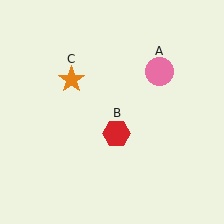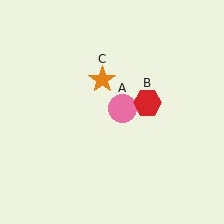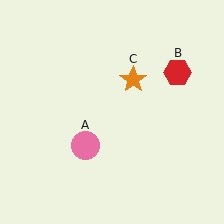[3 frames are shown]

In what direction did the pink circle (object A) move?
The pink circle (object A) moved down and to the left.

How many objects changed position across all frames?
3 objects changed position: pink circle (object A), red hexagon (object B), orange star (object C).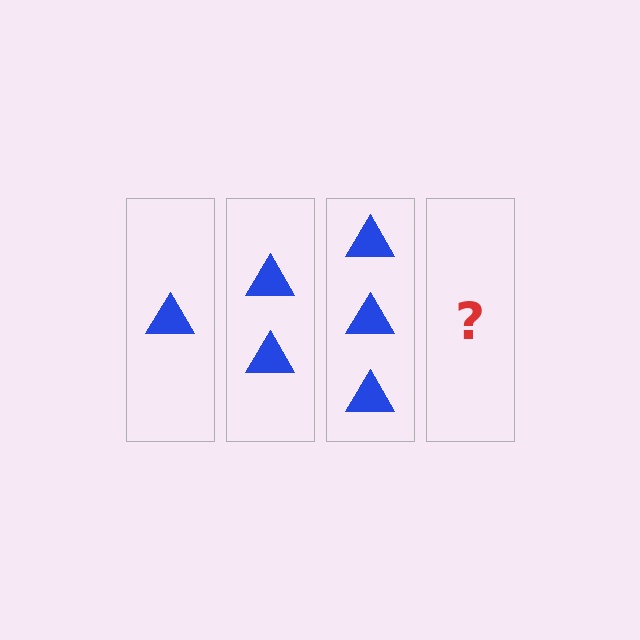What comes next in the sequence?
The next element should be 4 triangles.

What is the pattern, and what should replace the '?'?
The pattern is that each step adds one more triangle. The '?' should be 4 triangles.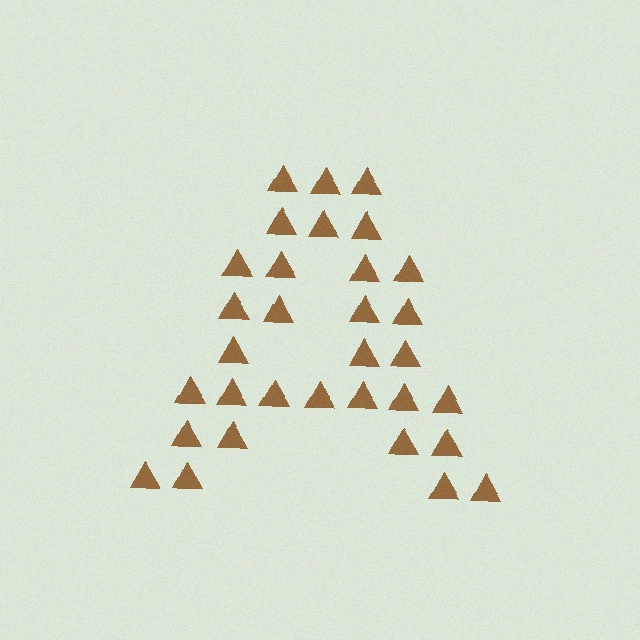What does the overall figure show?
The overall figure shows the letter A.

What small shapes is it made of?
It is made of small triangles.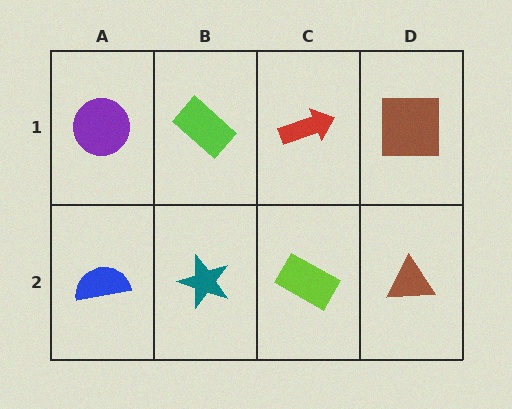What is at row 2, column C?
A lime rectangle.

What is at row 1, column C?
A red arrow.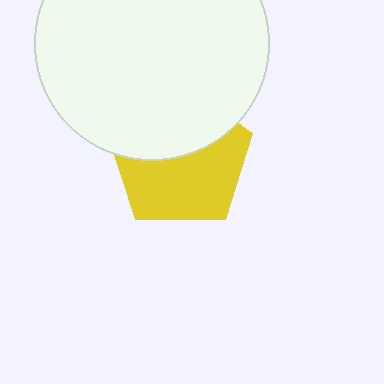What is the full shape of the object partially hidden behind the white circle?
The partially hidden object is a yellow pentagon.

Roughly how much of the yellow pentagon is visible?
About half of it is visible (roughly 56%).